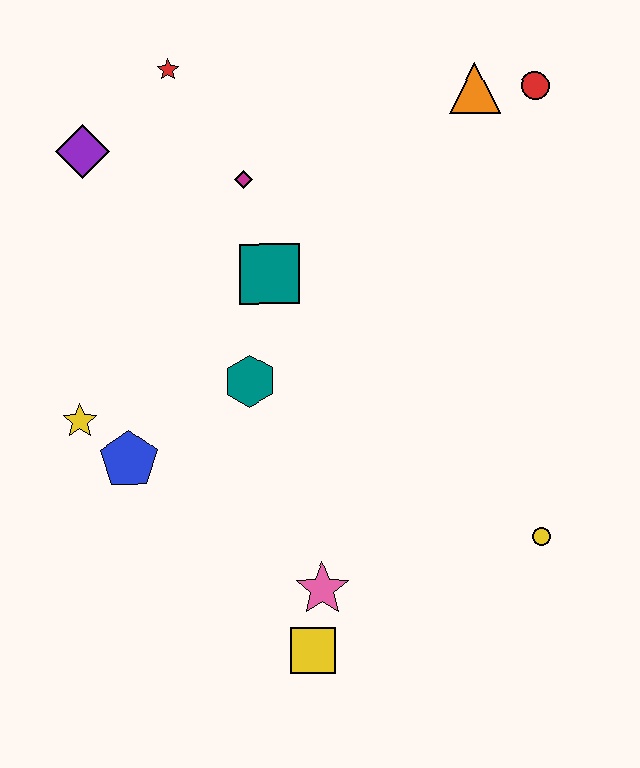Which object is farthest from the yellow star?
The red circle is farthest from the yellow star.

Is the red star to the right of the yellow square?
No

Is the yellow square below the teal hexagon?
Yes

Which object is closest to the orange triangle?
The red circle is closest to the orange triangle.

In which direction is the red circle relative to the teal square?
The red circle is to the right of the teal square.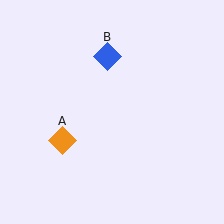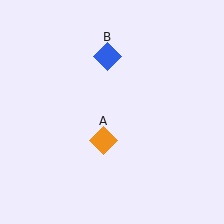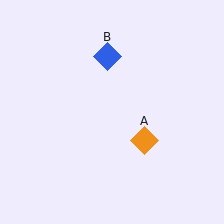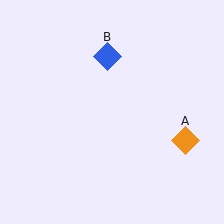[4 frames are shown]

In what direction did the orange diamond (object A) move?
The orange diamond (object A) moved right.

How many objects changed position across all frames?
1 object changed position: orange diamond (object A).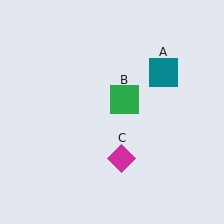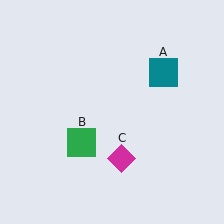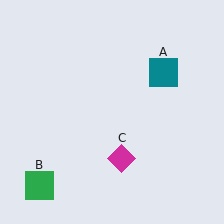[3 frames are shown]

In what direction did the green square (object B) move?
The green square (object B) moved down and to the left.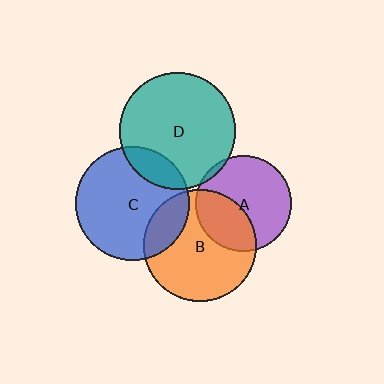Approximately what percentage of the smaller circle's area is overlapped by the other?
Approximately 15%.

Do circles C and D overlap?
Yes.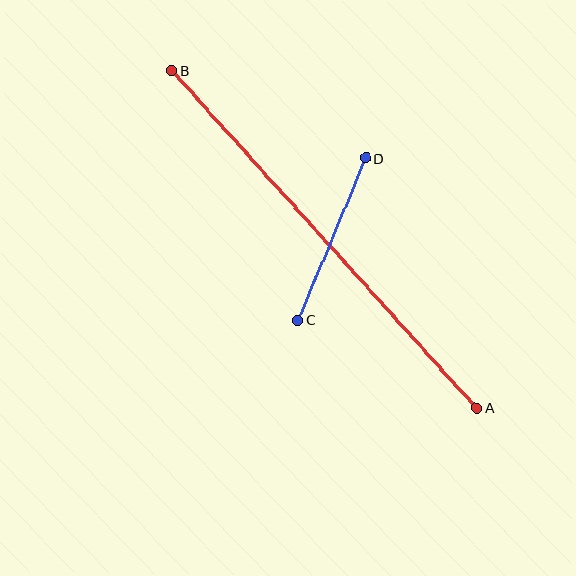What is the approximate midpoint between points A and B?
The midpoint is at approximately (324, 239) pixels.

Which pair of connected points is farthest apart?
Points A and B are farthest apart.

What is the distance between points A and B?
The distance is approximately 455 pixels.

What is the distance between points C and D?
The distance is approximately 176 pixels.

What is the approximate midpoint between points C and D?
The midpoint is at approximately (332, 239) pixels.